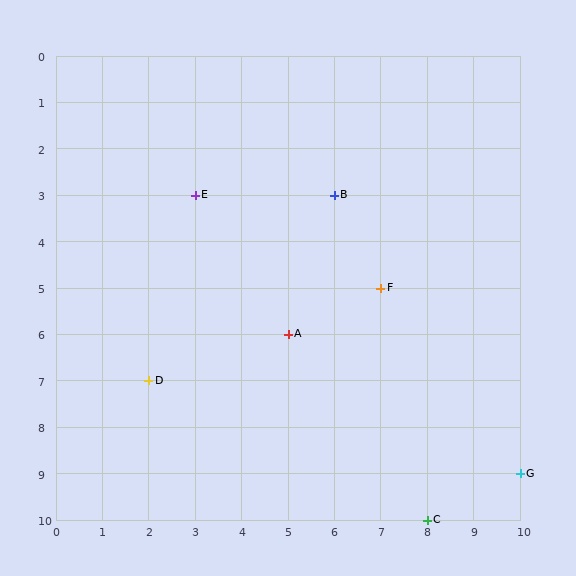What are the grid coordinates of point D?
Point D is at grid coordinates (2, 7).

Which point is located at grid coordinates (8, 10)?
Point C is at (8, 10).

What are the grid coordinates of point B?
Point B is at grid coordinates (6, 3).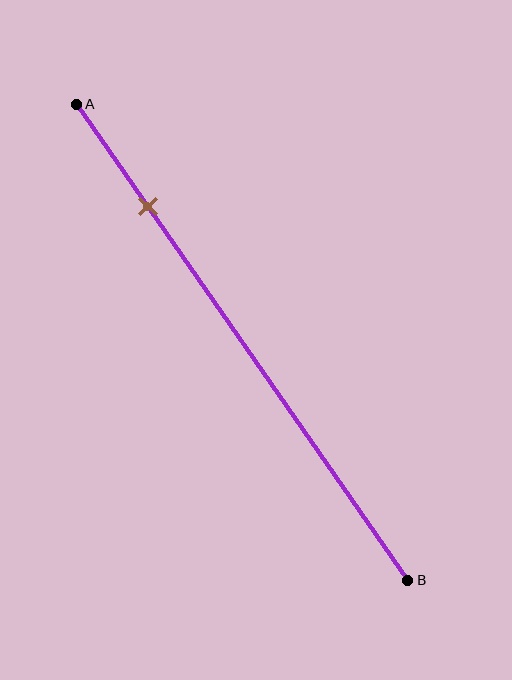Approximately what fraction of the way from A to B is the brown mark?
The brown mark is approximately 20% of the way from A to B.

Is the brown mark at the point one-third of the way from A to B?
No, the mark is at about 20% from A, not at the 33% one-third point.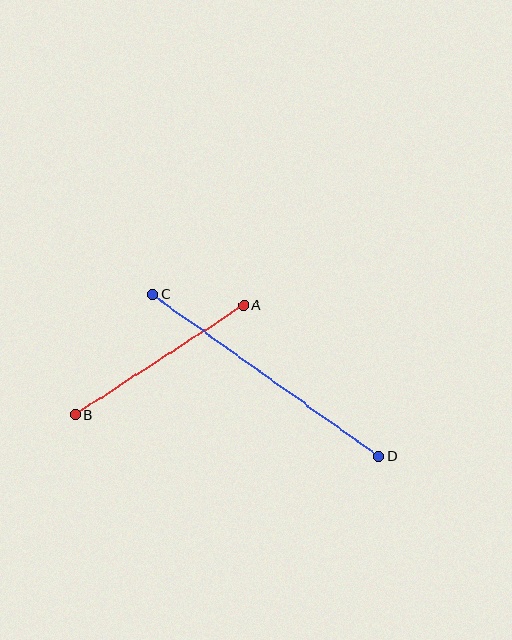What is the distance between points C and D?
The distance is approximately 278 pixels.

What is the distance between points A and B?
The distance is approximately 201 pixels.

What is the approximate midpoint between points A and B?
The midpoint is at approximately (159, 360) pixels.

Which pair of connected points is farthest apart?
Points C and D are farthest apart.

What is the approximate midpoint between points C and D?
The midpoint is at approximately (266, 375) pixels.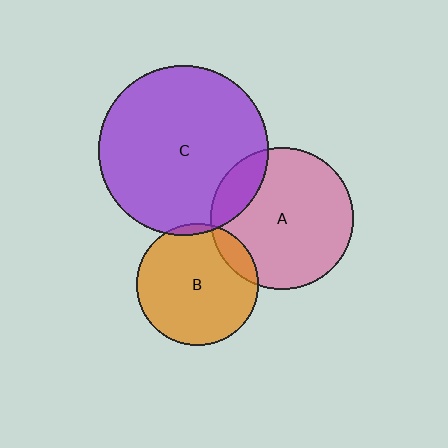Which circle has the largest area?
Circle C (purple).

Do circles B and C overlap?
Yes.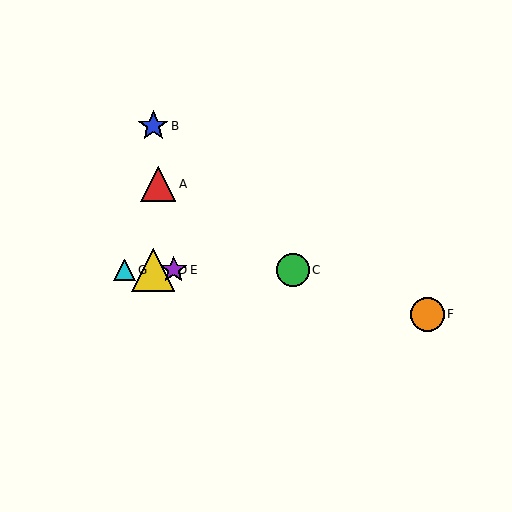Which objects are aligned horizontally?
Objects C, D, E, G are aligned horizontally.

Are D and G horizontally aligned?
Yes, both are at y≈270.